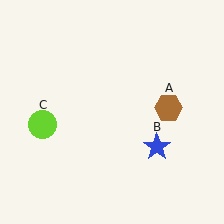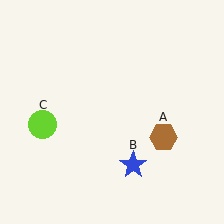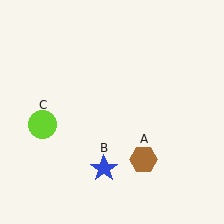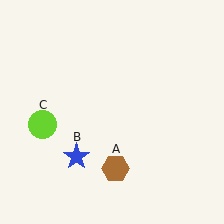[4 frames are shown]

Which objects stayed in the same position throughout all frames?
Lime circle (object C) remained stationary.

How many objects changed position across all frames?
2 objects changed position: brown hexagon (object A), blue star (object B).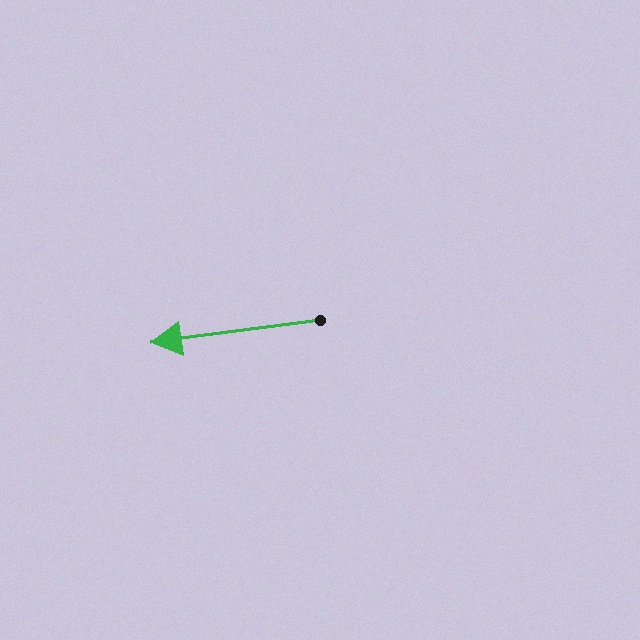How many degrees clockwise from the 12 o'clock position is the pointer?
Approximately 262 degrees.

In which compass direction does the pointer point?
West.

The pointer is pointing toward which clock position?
Roughly 9 o'clock.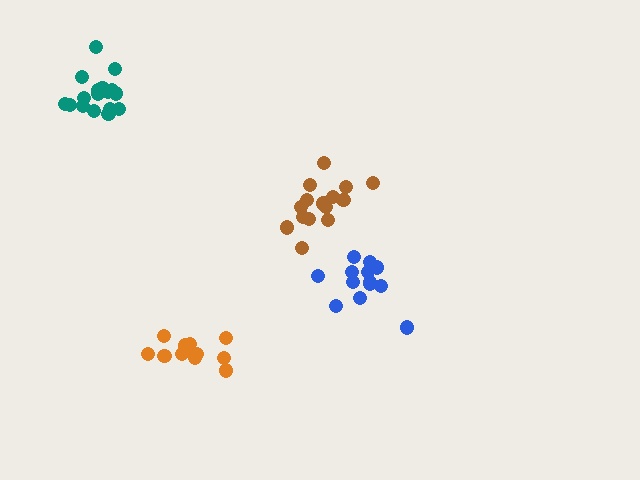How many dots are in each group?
Group 1: 12 dots, Group 2: 13 dots, Group 3: 15 dots, Group 4: 17 dots (57 total).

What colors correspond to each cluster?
The clusters are colored: orange, blue, brown, teal.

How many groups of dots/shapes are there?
There are 4 groups.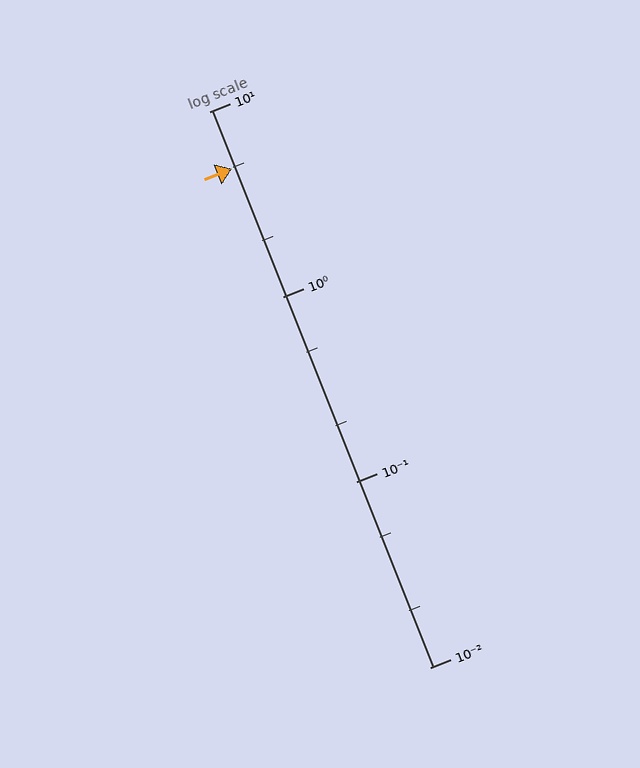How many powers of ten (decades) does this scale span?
The scale spans 3 decades, from 0.01 to 10.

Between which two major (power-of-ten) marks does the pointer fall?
The pointer is between 1 and 10.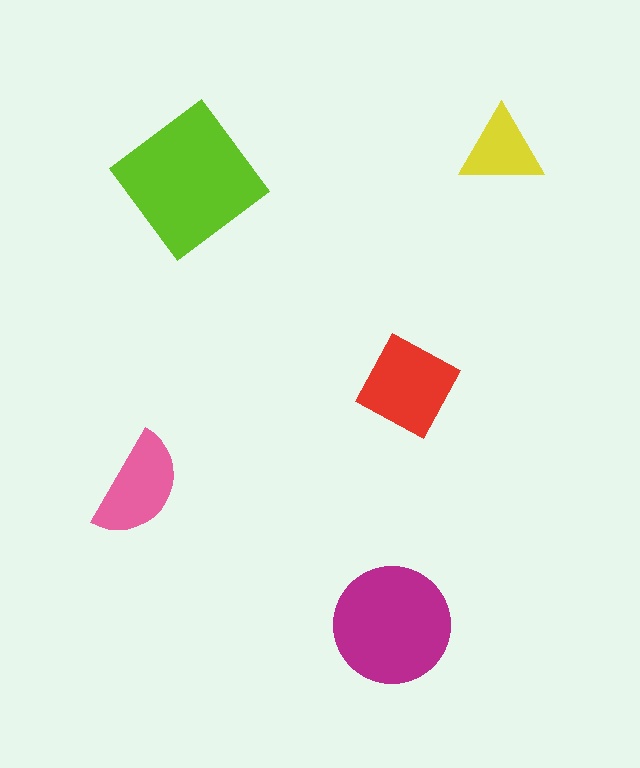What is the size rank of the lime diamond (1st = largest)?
1st.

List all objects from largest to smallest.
The lime diamond, the magenta circle, the red diamond, the pink semicircle, the yellow triangle.